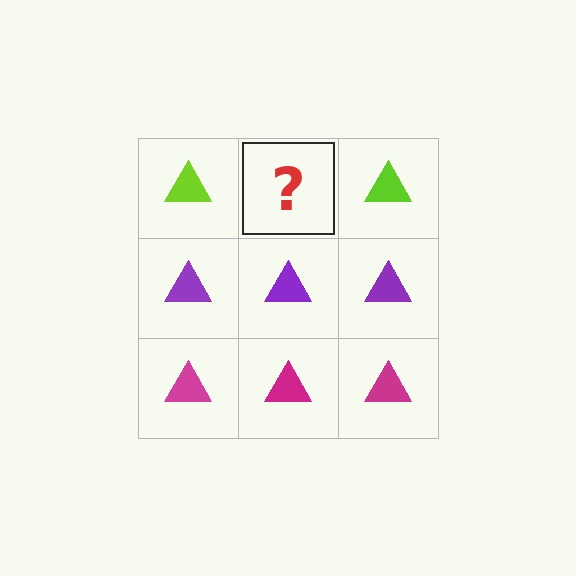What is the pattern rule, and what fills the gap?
The rule is that each row has a consistent color. The gap should be filled with a lime triangle.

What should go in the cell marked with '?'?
The missing cell should contain a lime triangle.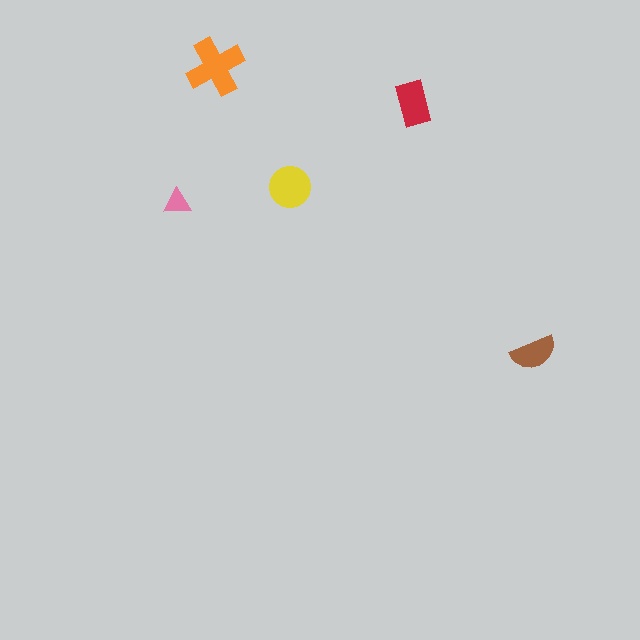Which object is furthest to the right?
The brown semicircle is rightmost.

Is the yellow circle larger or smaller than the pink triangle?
Larger.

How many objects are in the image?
There are 5 objects in the image.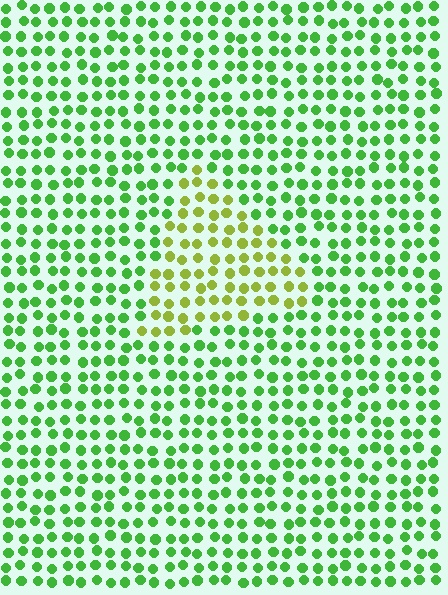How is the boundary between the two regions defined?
The boundary is defined purely by a slight shift in hue (about 39 degrees). Spacing, size, and orientation are identical on both sides.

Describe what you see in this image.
The image is filled with small green elements in a uniform arrangement. A triangle-shaped region is visible where the elements are tinted to a slightly different hue, forming a subtle color boundary.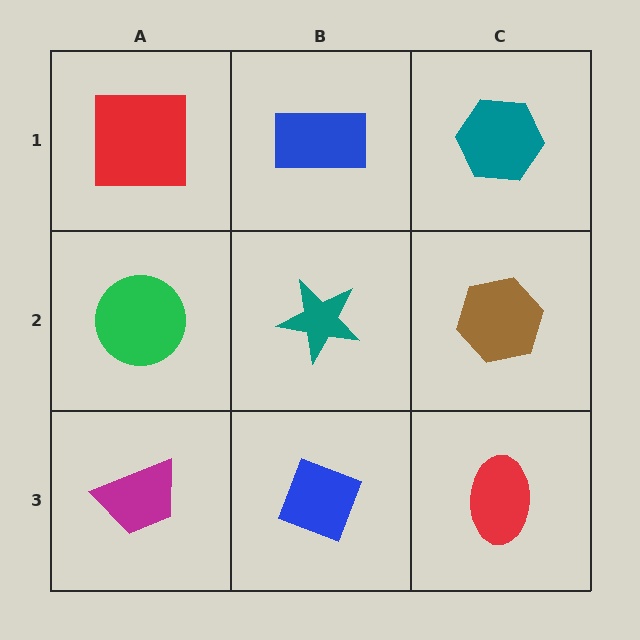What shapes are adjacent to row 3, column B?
A teal star (row 2, column B), a magenta trapezoid (row 3, column A), a red ellipse (row 3, column C).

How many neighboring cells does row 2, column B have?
4.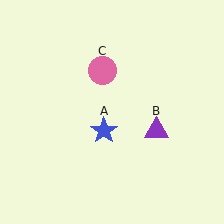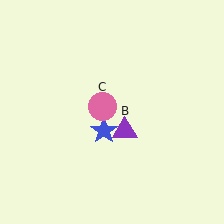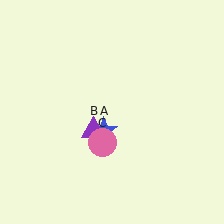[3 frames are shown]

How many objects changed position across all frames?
2 objects changed position: purple triangle (object B), pink circle (object C).